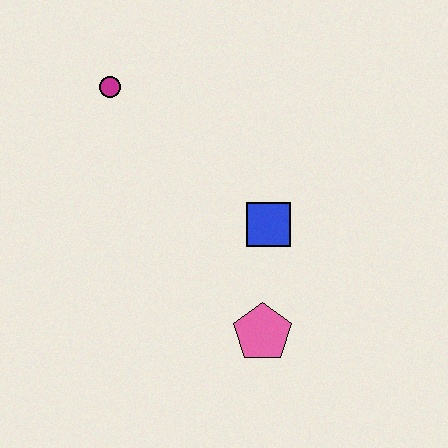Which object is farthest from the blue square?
The magenta circle is farthest from the blue square.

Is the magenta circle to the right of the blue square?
No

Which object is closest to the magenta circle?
The blue square is closest to the magenta circle.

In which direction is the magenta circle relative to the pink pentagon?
The magenta circle is above the pink pentagon.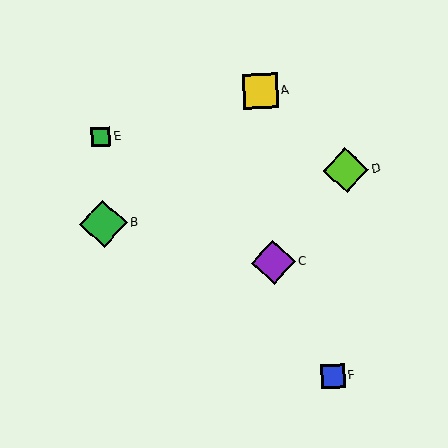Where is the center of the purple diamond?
The center of the purple diamond is at (273, 262).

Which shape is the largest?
The green diamond (labeled B) is the largest.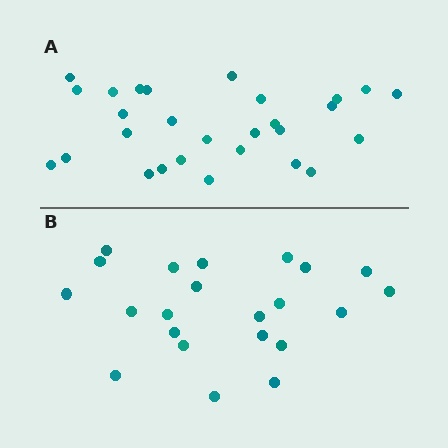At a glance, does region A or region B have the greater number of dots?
Region A (the top region) has more dots.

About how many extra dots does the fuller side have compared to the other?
Region A has about 6 more dots than region B.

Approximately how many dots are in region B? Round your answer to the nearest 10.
About 20 dots. (The exact count is 22, which rounds to 20.)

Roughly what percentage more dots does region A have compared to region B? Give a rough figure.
About 25% more.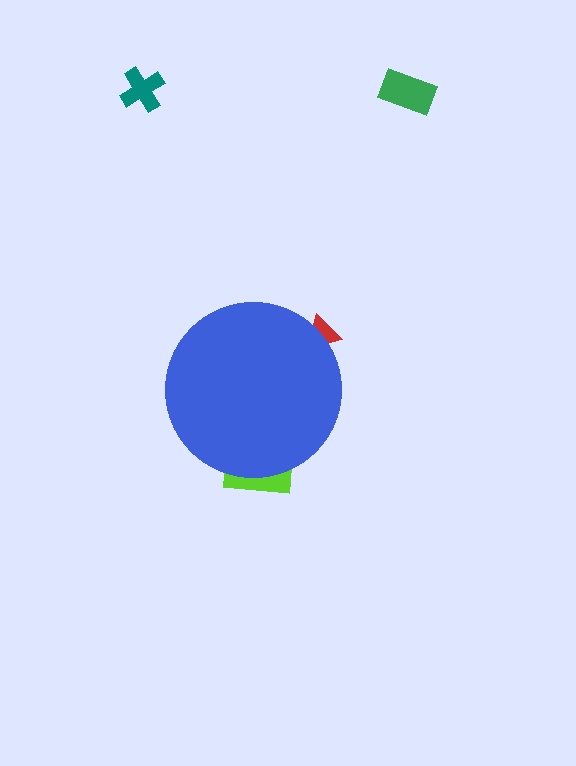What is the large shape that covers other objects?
A blue circle.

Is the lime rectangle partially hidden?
Yes, the lime rectangle is partially hidden behind the blue circle.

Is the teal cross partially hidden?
No, the teal cross is fully visible.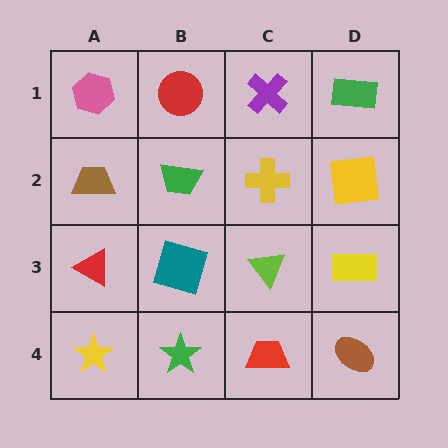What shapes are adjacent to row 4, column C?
A lime triangle (row 3, column C), a green star (row 4, column B), a brown ellipse (row 4, column D).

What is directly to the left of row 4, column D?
A red trapezoid.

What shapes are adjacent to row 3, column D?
A yellow square (row 2, column D), a brown ellipse (row 4, column D), a lime triangle (row 3, column C).